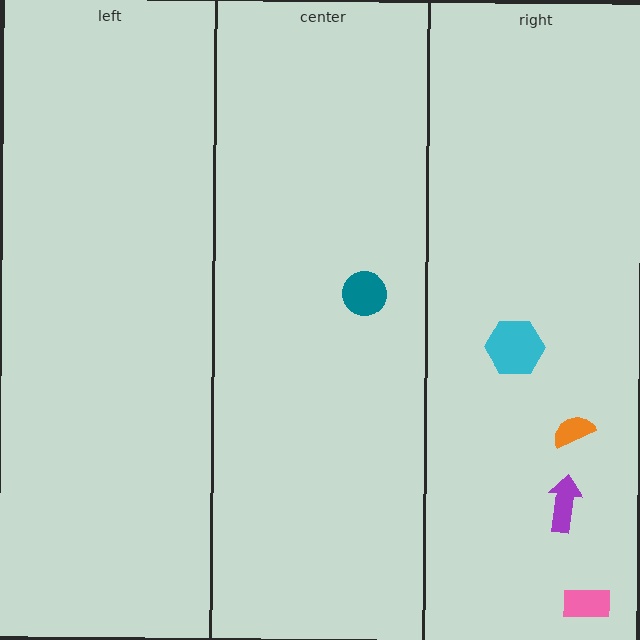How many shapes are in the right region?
4.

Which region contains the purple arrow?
The right region.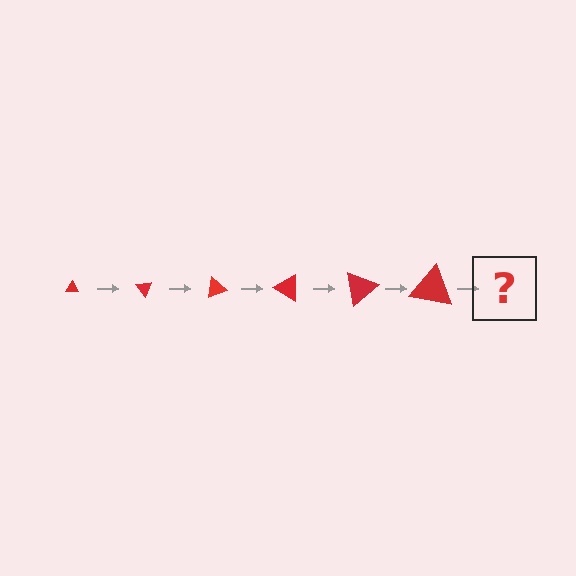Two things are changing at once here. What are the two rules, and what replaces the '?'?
The two rules are that the triangle grows larger each step and it rotates 50 degrees each step. The '?' should be a triangle, larger than the previous one and rotated 300 degrees from the start.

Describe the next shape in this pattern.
It should be a triangle, larger than the previous one and rotated 300 degrees from the start.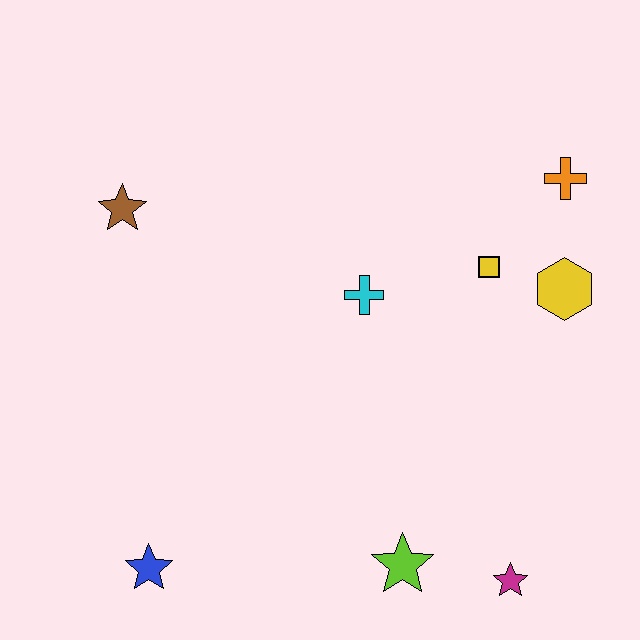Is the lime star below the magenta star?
No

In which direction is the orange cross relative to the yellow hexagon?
The orange cross is above the yellow hexagon.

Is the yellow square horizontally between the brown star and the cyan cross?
No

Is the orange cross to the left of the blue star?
No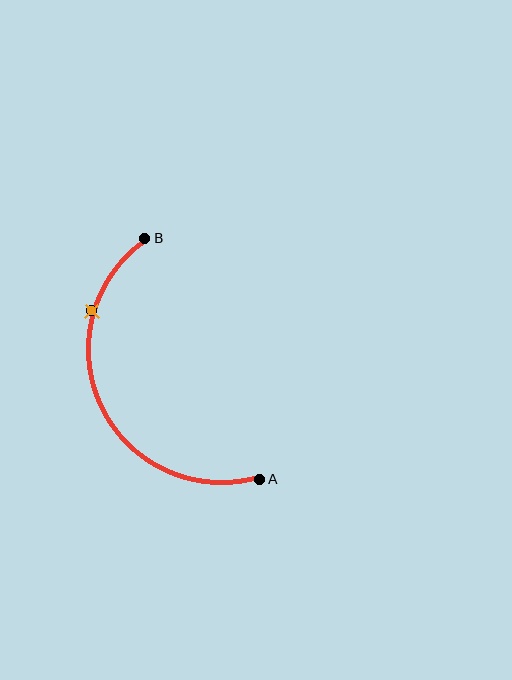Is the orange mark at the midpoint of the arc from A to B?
No. The orange mark lies on the arc but is closer to endpoint B. The arc midpoint would be at the point on the curve equidistant along the arc from both A and B.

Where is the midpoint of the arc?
The arc midpoint is the point on the curve farthest from the straight line joining A and B. It sits to the left of that line.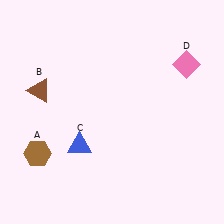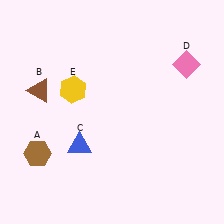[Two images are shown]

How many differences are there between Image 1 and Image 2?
There is 1 difference between the two images.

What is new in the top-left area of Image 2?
A yellow hexagon (E) was added in the top-left area of Image 2.